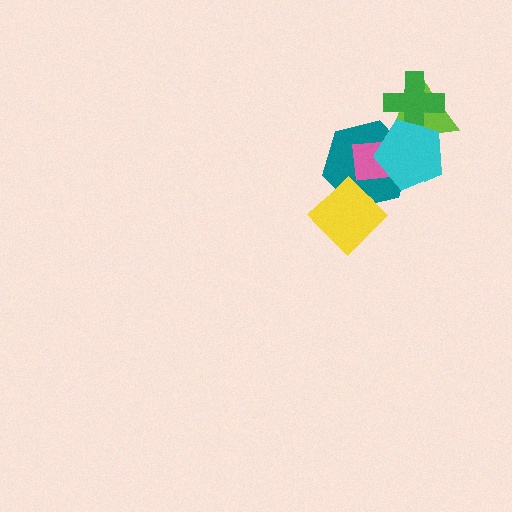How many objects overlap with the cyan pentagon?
4 objects overlap with the cyan pentagon.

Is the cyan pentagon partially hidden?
No, no other shape covers it.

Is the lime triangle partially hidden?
Yes, it is partially covered by another shape.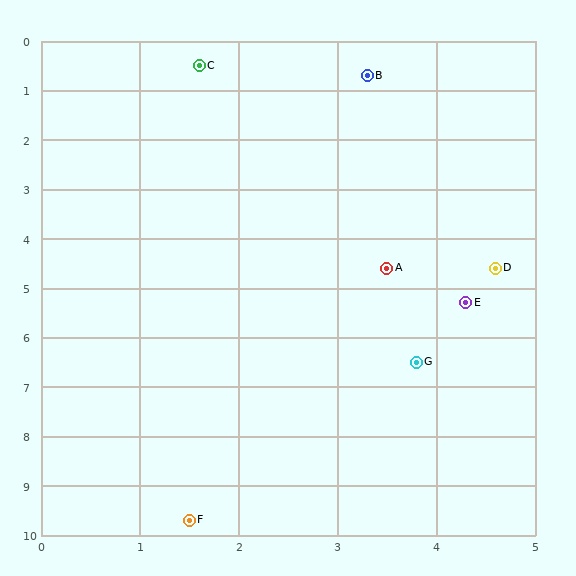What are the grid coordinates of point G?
Point G is at approximately (3.8, 6.5).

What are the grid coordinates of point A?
Point A is at approximately (3.5, 4.6).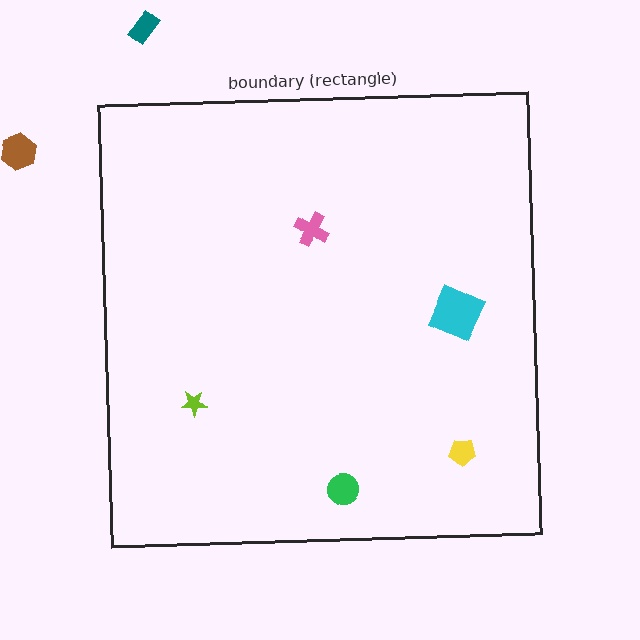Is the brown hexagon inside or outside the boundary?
Outside.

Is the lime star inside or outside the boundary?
Inside.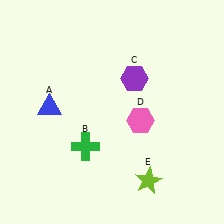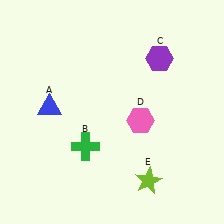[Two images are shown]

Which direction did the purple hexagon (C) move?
The purple hexagon (C) moved right.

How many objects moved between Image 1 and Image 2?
1 object moved between the two images.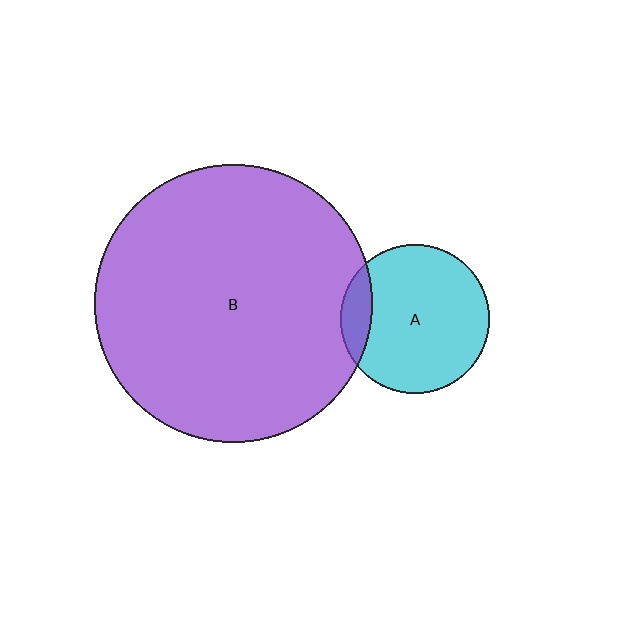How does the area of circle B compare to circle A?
Approximately 3.5 times.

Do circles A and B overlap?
Yes.